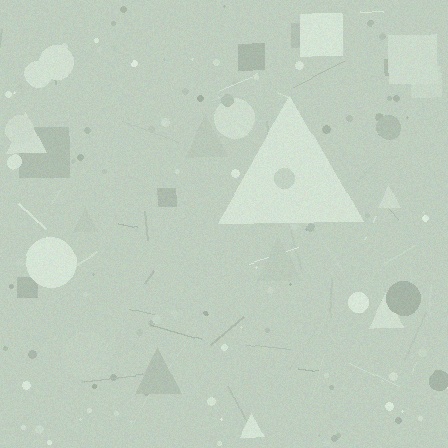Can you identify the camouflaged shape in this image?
The camouflaged shape is a triangle.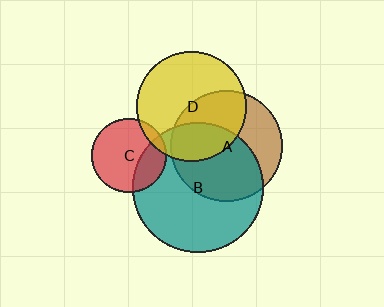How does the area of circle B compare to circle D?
Approximately 1.4 times.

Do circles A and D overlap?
Yes.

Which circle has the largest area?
Circle B (teal).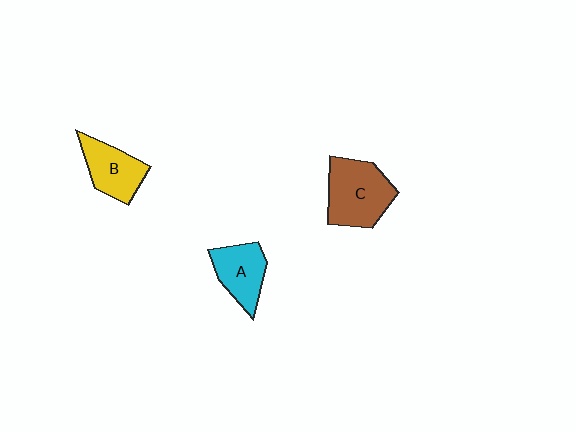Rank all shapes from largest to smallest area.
From largest to smallest: C (brown), B (yellow), A (cyan).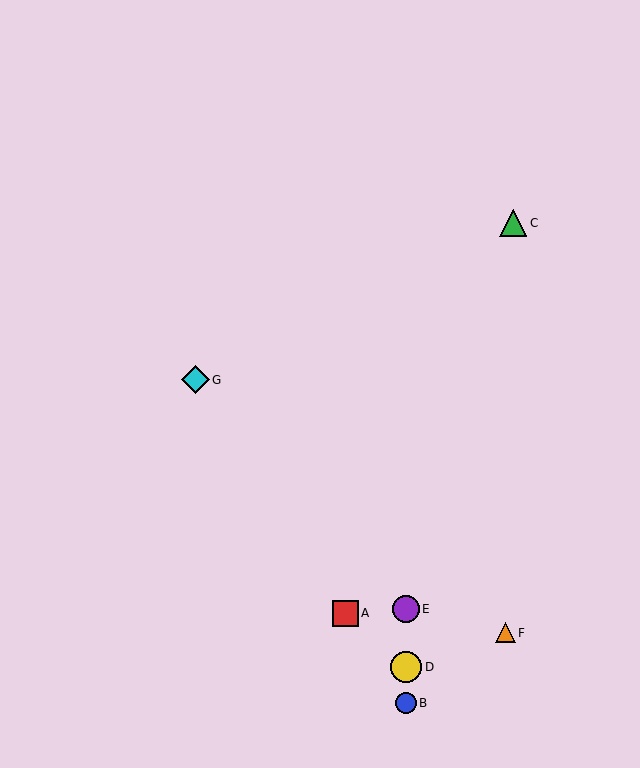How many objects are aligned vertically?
3 objects (B, D, E) are aligned vertically.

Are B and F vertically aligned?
No, B is at x≈406 and F is at x≈505.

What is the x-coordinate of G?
Object G is at x≈195.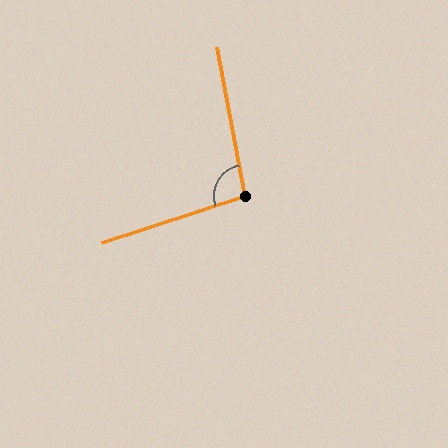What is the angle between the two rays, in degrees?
Approximately 98 degrees.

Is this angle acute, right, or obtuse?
It is obtuse.